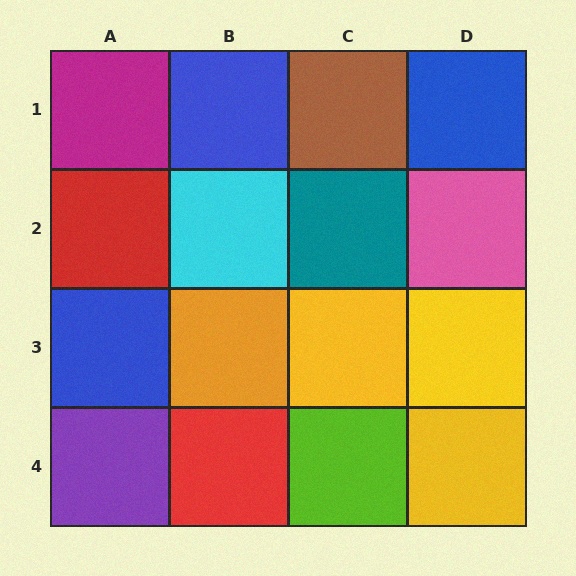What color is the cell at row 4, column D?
Yellow.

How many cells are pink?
1 cell is pink.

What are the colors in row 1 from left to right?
Magenta, blue, brown, blue.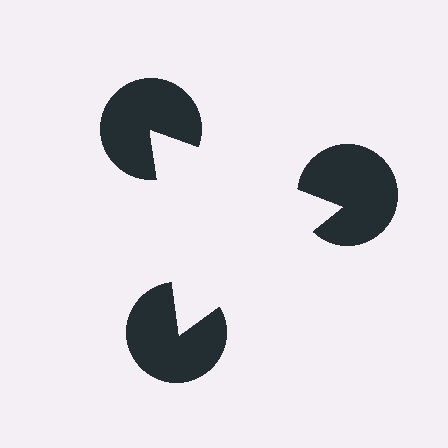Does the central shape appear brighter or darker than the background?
It typically appears slightly brighter than the background, even though no actual brightness change is drawn.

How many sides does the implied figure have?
3 sides.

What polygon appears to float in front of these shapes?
An illusory triangle — its edges are inferred from the aligned wedge cuts in the pac-man discs, not physically drawn.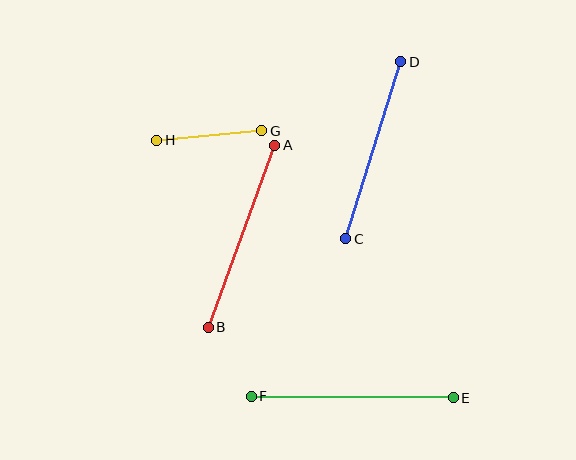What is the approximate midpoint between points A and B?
The midpoint is at approximately (242, 236) pixels.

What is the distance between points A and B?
The distance is approximately 194 pixels.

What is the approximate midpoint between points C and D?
The midpoint is at approximately (373, 150) pixels.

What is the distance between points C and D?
The distance is approximately 186 pixels.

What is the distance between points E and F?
The distance is approximately 202 pixels.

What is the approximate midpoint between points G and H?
The midpoint is at approximately (209, 136) pixels.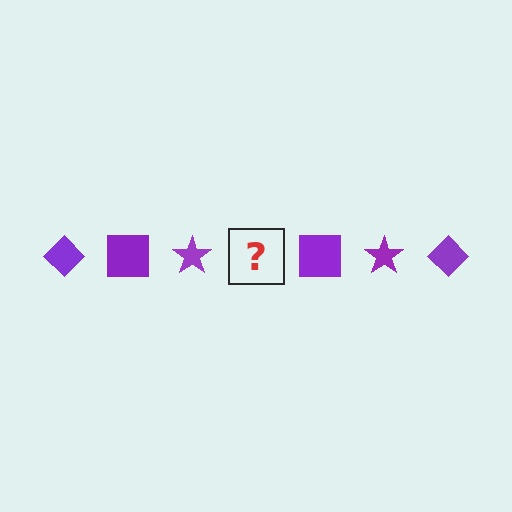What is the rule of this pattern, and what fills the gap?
The rule is that the pattern cycles through diamond, square, star shapes in purple. The gap should be filled with a purple diamond.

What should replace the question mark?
The question mark should be replaced with a purple diamond.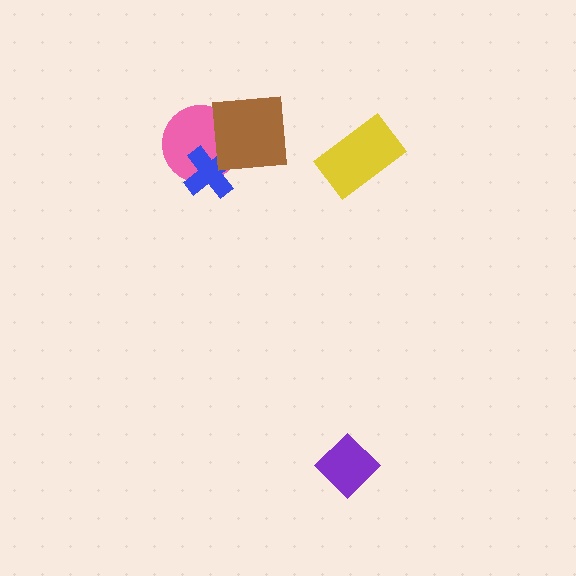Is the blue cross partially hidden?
Yes, it is partially covered by another shape.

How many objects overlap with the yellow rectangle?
0 objects overlap with the yellow rectangle.